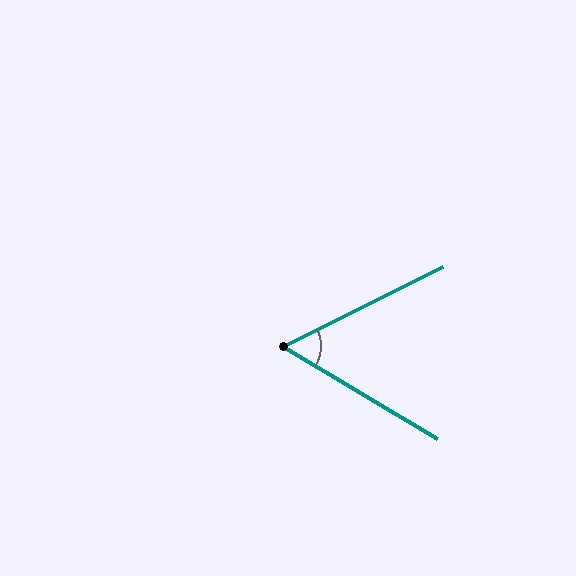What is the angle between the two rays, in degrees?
Approximately 57 degrees.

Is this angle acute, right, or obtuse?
It is acute.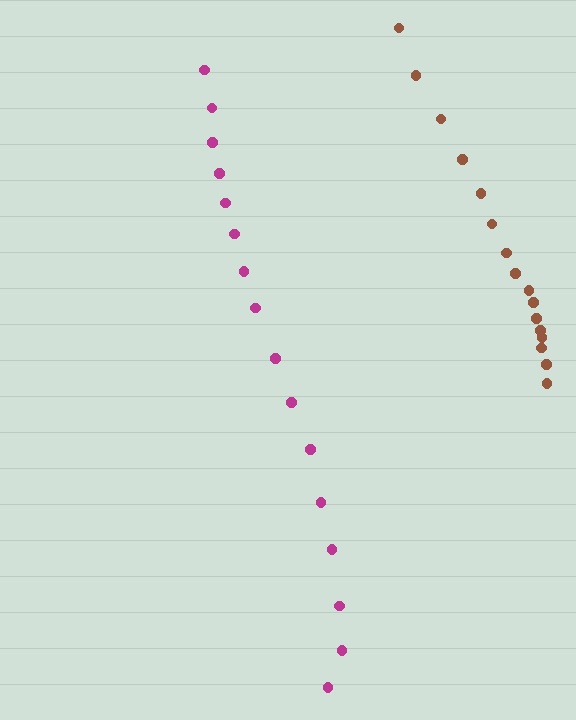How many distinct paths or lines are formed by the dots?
There are 2 distinct paths.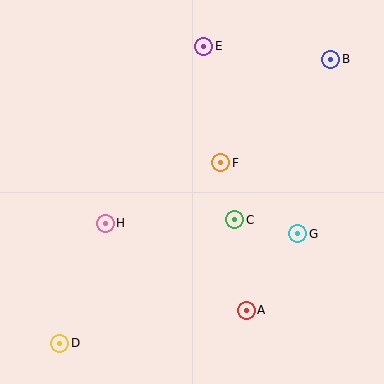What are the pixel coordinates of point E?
Point E is at (204, 46).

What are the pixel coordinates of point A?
Point A is at (246, 310).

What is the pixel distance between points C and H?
The distance between C and H is 130 pixels.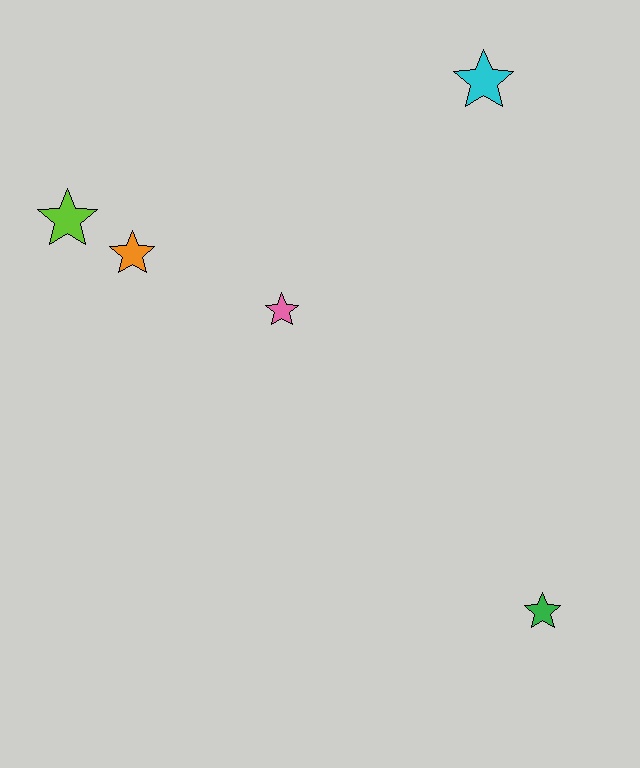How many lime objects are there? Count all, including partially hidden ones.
There is 1 lime object.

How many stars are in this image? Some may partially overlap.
There are 5 stars.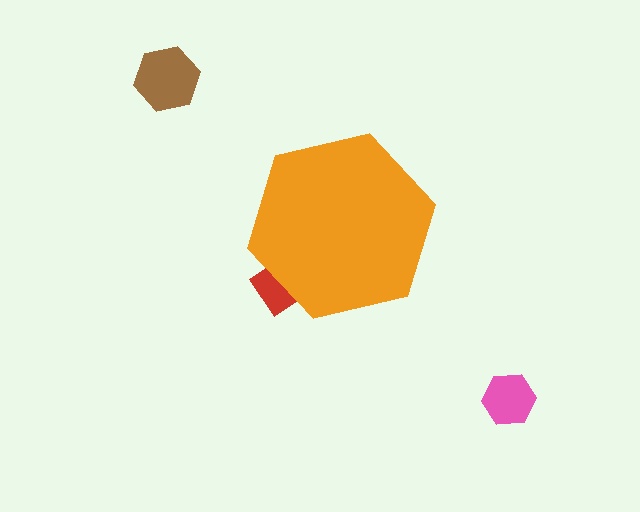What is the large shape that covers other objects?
An orange hexagon.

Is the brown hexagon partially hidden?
No, the brown hexagon is fully visible.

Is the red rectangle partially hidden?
Yes, the red rectangle is partially hidden behind the orange hexagon.